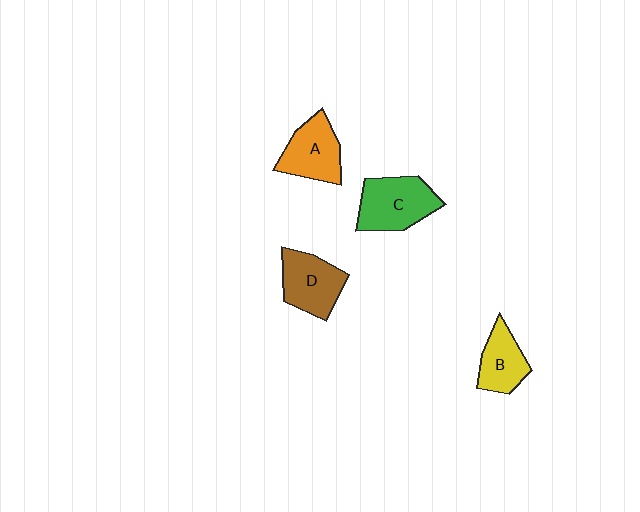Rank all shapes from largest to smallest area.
From largest to smallest: C (green), D (brown), A (orange), B (yellow).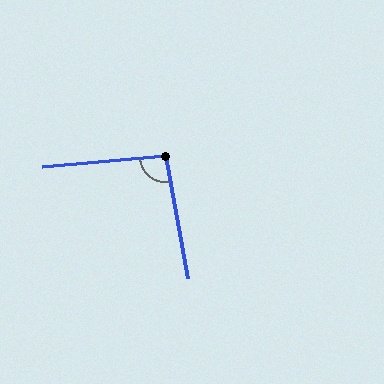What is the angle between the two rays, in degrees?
Approximately 95 degrees.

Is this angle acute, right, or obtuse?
It is obtuse.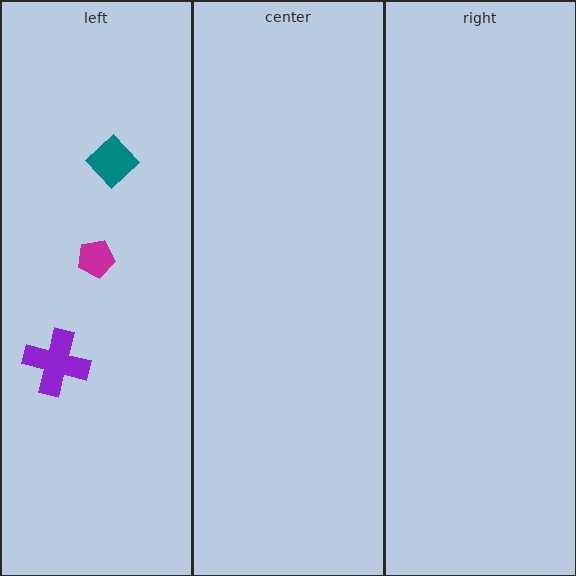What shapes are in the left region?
The teal diamond, the purple cross, the magenta pentagon.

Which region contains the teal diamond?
The left region.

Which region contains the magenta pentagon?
The left region.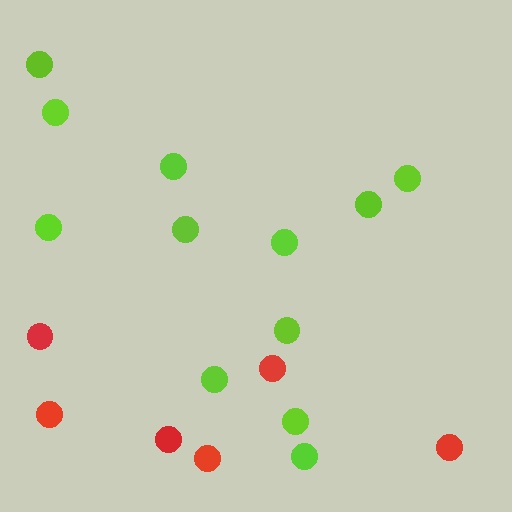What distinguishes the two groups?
There are 2 groups: one group of red circles (6) and one group of lime circles (12).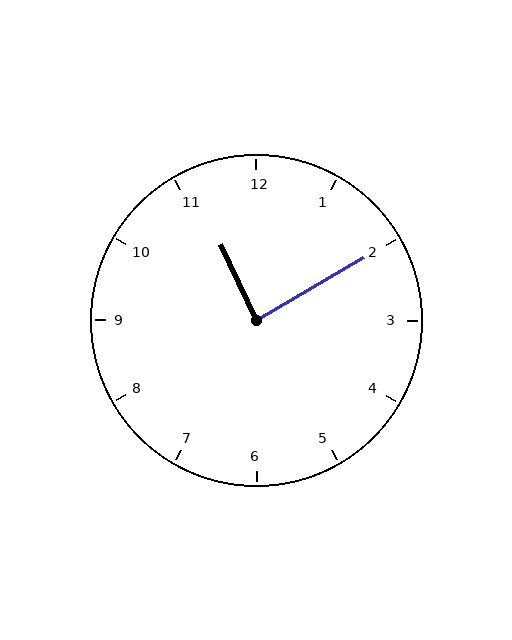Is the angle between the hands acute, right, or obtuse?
It is right.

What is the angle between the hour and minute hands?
Approximately 85 degrees.